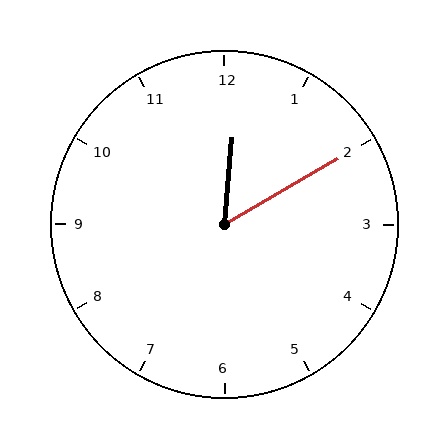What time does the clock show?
12:10.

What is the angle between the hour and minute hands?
Approximately 55 degrees.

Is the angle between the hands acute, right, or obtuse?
It is acute.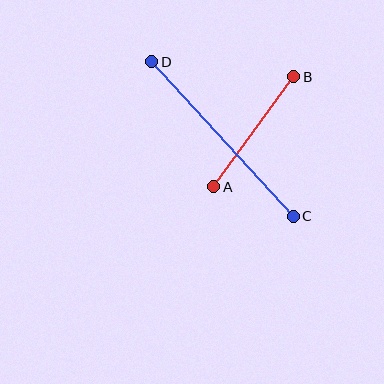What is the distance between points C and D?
The distance is approximately 209 pixels.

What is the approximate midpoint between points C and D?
The midpoint is at approximately (222, 139) pixels.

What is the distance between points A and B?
The distance is approximately 136 pixels.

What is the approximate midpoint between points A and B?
The midpoint is at approximately (254, 132) pixels.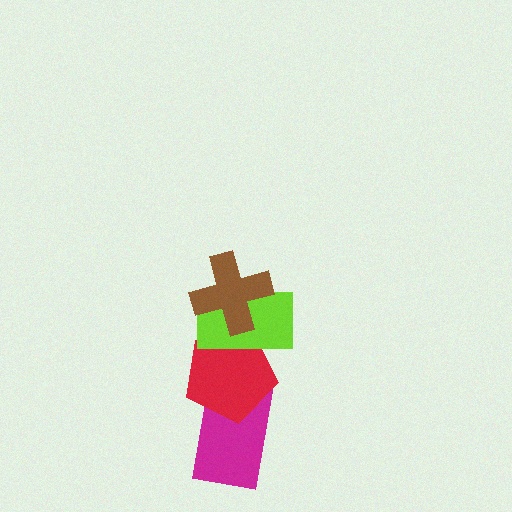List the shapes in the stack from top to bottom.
From top to bottom: the brown cross, the lime rectangle, the red pentagon, the magenta rectangle.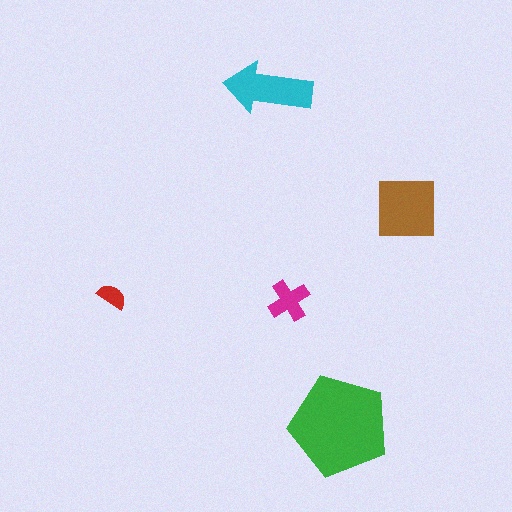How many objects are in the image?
There are 5 objects in the image.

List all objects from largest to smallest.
The green pentagon, the brown square, the cyan arrow, the magenta cross, the red semicircle.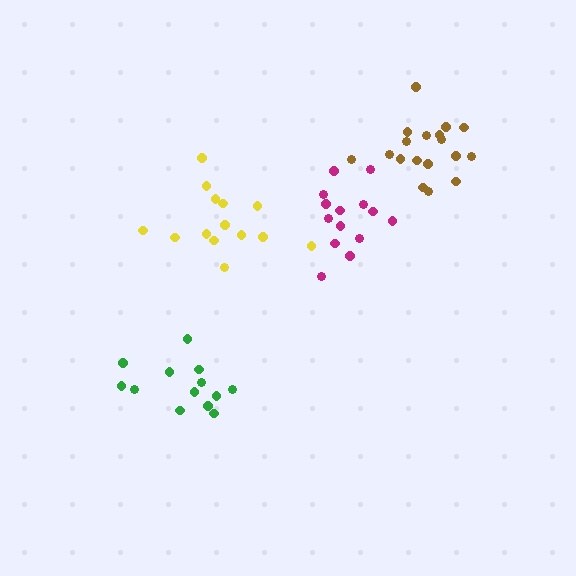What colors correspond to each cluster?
The clusters are colored: magenta, green, brown, yellow.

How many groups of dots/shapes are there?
There are 4 groups.